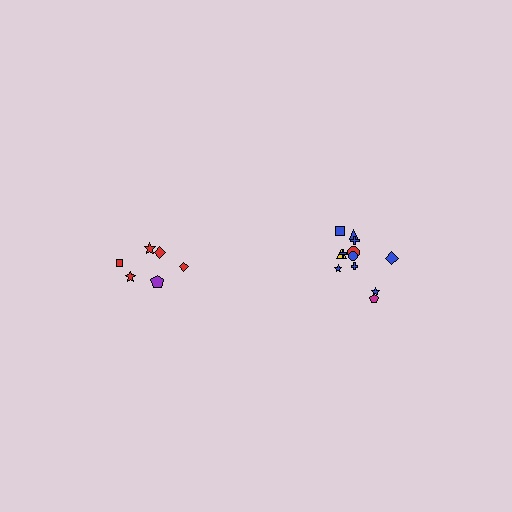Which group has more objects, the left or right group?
The right group.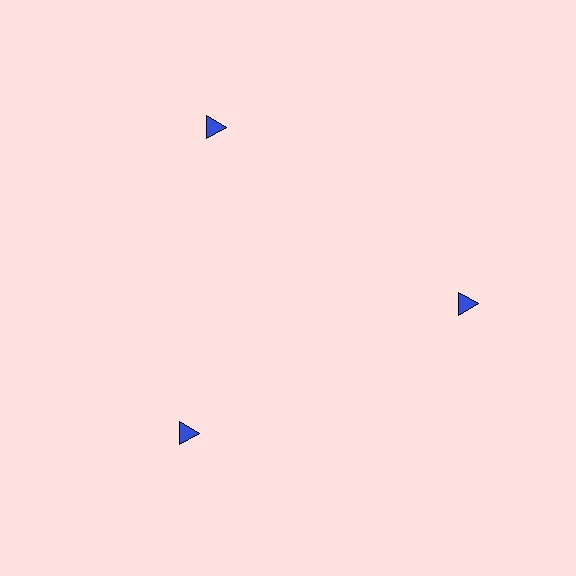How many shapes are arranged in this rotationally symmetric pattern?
There are 3 shapes, arranged in 3 groups of 1.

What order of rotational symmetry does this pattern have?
This pattern has 3-fold rotational symmetry.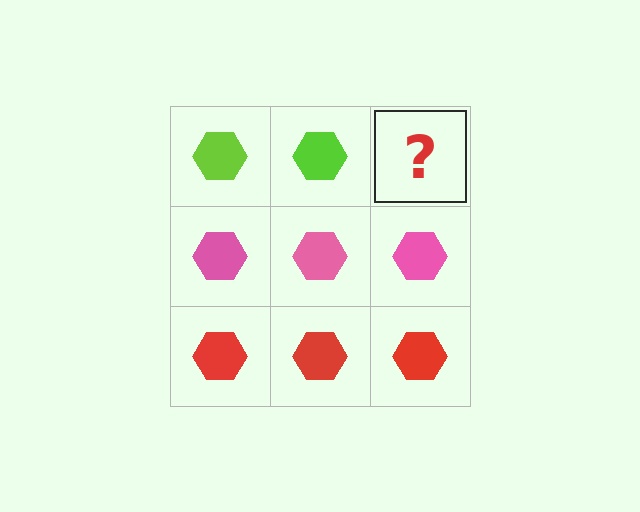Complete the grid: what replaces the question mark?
The question mark should be replaced with a lime hexagon.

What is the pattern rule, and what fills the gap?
The rule is that each row has a consistent color. The gap should be filled with a lime hexagon.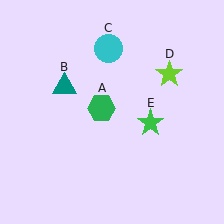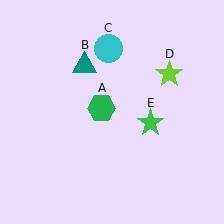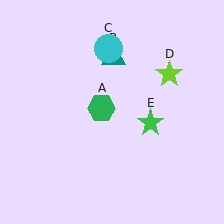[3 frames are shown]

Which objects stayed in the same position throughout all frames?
Green hexagon (object A) and cyan circle (object C) and lime star (object D) and green star (object E) remained stationary.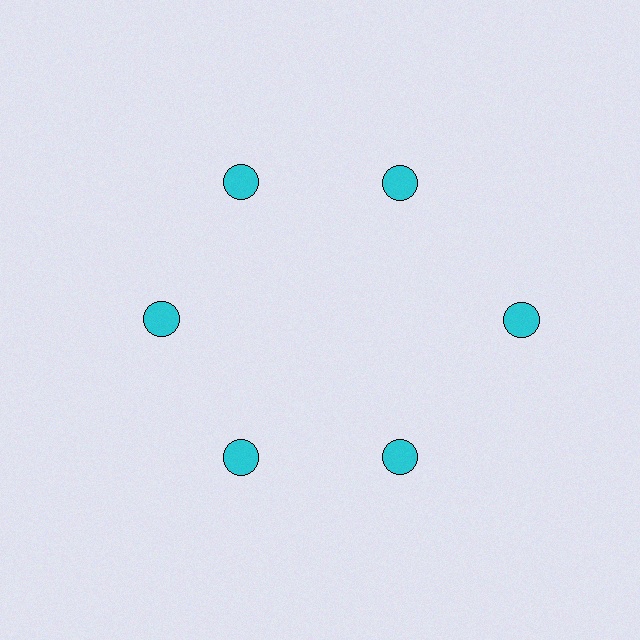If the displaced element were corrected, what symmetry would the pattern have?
It would have 6-fold rotational symmetry — the pattern would map onto itself every 60 degrees.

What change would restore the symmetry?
The symmetry would be restored by moving it inward, back onto the ring so that all 6 circles sit at equal angles and equal distance from the center.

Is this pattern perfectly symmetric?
No. The 6 cyan circles are arranged in a ring, but one element near the 3 o'clock position is pushed outward from the center, breaking the 6-fold rotational symmetry.